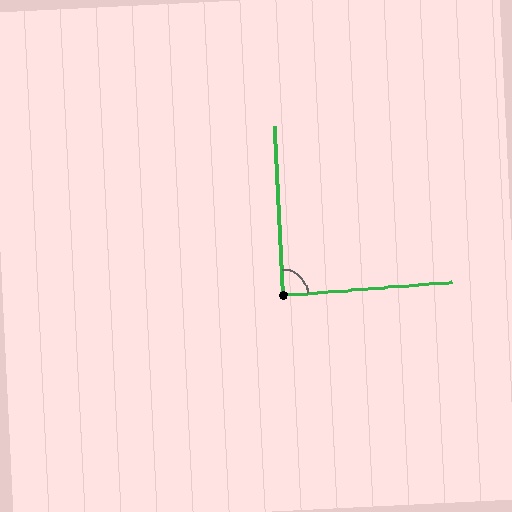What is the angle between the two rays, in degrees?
Approximately 88 degrees.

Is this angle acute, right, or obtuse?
It is approximately a right angle.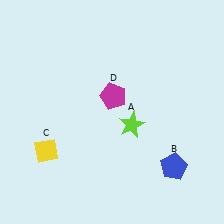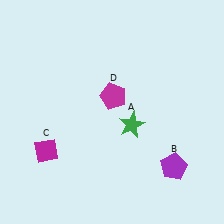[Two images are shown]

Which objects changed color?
A changed from lime to green. B changed from blue to purple. C changed from yellow to magenta.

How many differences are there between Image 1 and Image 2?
There are 3 differences between the two images.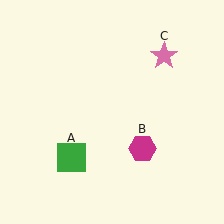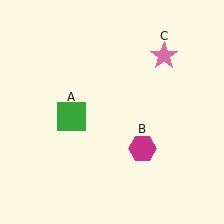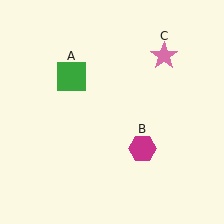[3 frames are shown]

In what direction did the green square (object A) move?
The green square (object A) moved up.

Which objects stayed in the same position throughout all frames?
Magenta hexagon (object B) and pink star (object C) remained stationary.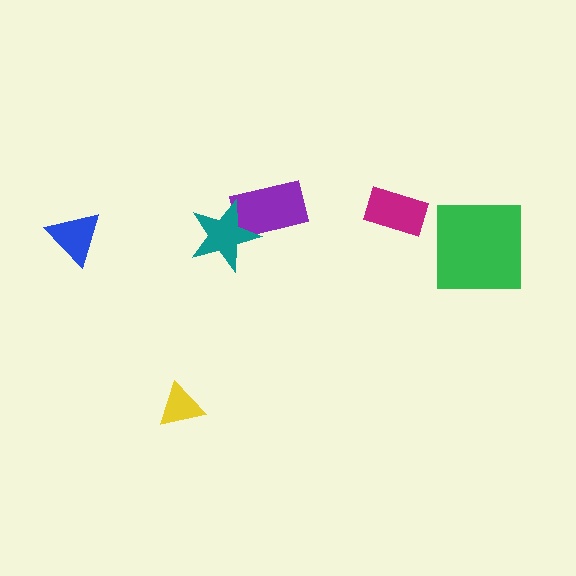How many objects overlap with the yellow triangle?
0 objects overlap with the yellow triangle.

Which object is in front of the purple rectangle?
The teal star is in front of the purple rectangle.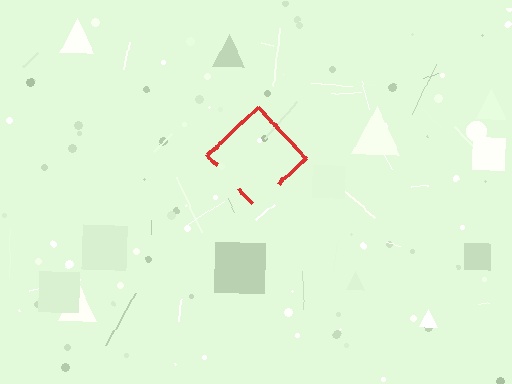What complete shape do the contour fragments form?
The contour fragments form a diamond.